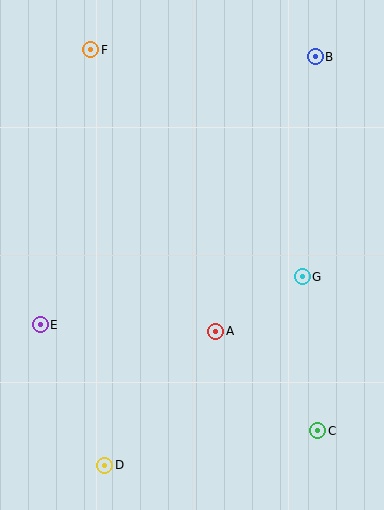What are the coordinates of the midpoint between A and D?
The midpoint between A and D is at (160, 398).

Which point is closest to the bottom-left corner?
Point D is closest to the bottom-left corner.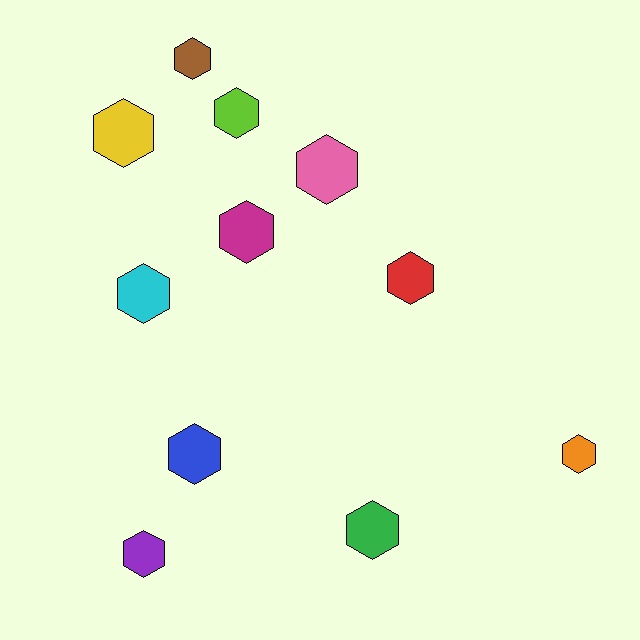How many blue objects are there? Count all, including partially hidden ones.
There is 1 blue object.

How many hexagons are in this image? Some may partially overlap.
There are 11 hexagons.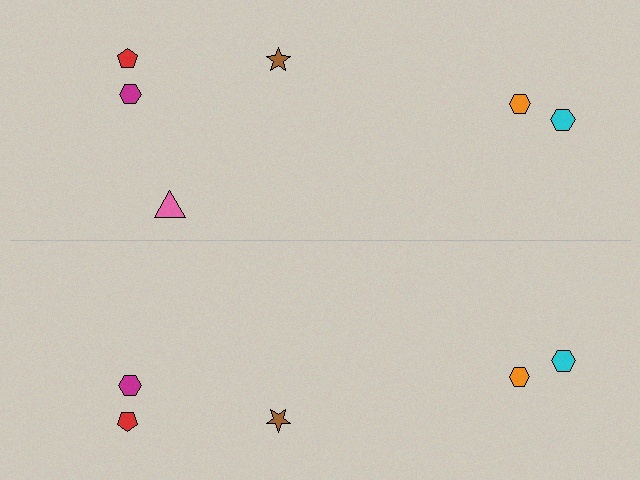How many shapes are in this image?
There are 11 shapes in this image.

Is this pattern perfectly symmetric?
No, the pattern is not perfectly symmetric. A pink triangle is missing from the bottom side.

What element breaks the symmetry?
A pink triangle is missing from the bottom side.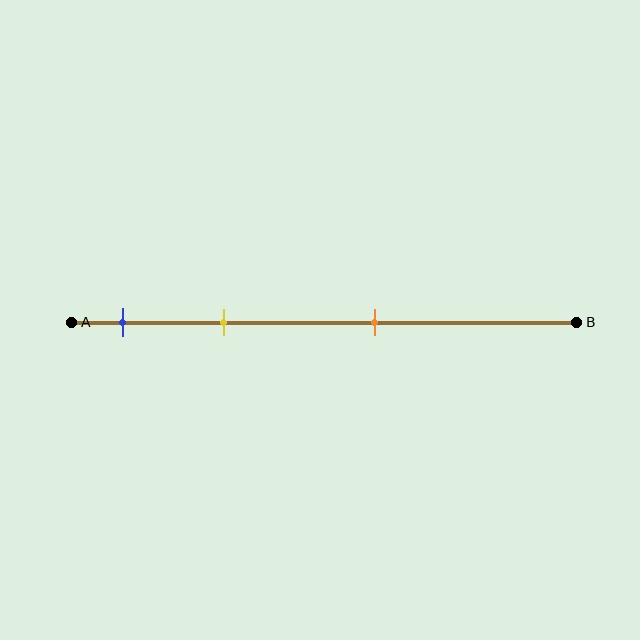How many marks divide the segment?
There are 3 marks dividing the segment.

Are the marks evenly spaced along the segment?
No, the marks are not evenly spaced.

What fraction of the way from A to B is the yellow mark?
The yellow mark is approximately 30% (0.3) of the way from A to B.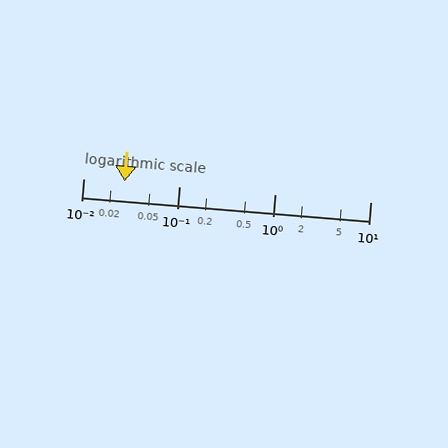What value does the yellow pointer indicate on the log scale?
The pointer indicates approximately 0.027.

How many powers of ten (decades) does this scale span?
The scale spans 3 decades, from 0.01 to 10.